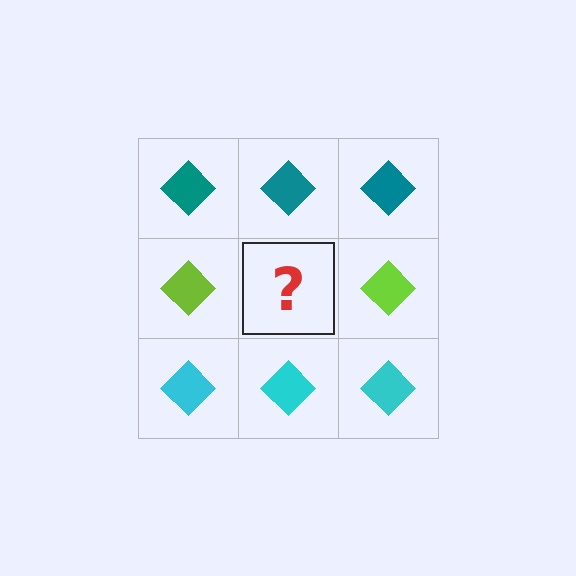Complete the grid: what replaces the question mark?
The question mark should be replaced with a lime diamond.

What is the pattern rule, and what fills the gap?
The rule is that each row has a consistent color. The gap should be filled with a lime diamond.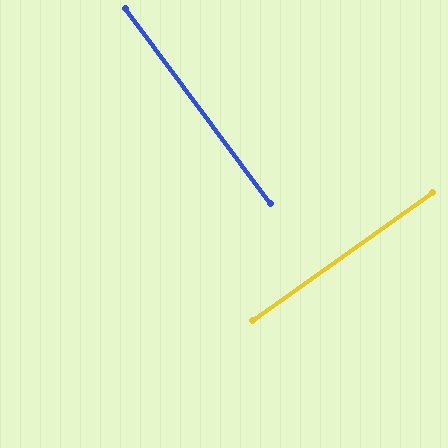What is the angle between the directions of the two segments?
Approximately 89 degrees.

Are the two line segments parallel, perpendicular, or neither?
Perpendicular — they meet at approximately 89°.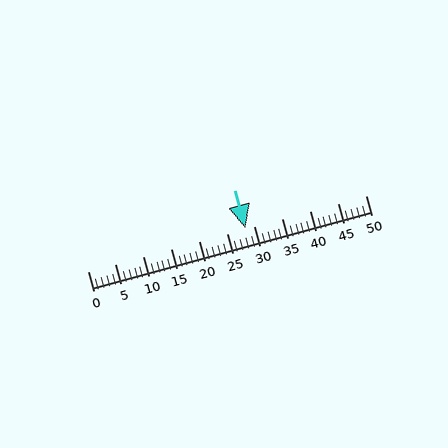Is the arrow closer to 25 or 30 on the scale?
The arrow is closer to 30.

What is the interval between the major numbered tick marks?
The major tick marks are spaced 5 units apart.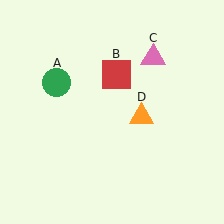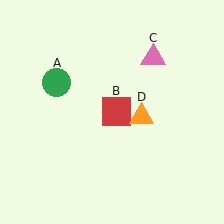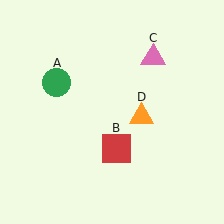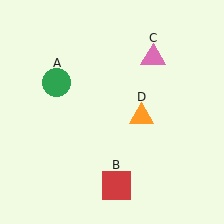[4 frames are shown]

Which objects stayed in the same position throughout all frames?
Green circle (object A) and pink triangle (object C) and orange triangle (object D) remained stationary.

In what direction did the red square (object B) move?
The red square (object B) moved down.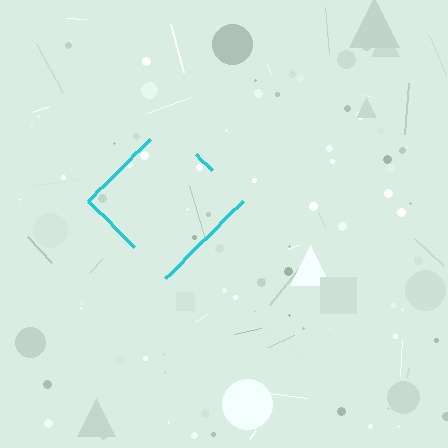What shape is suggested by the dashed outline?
The dashed outline suggests a diamond.